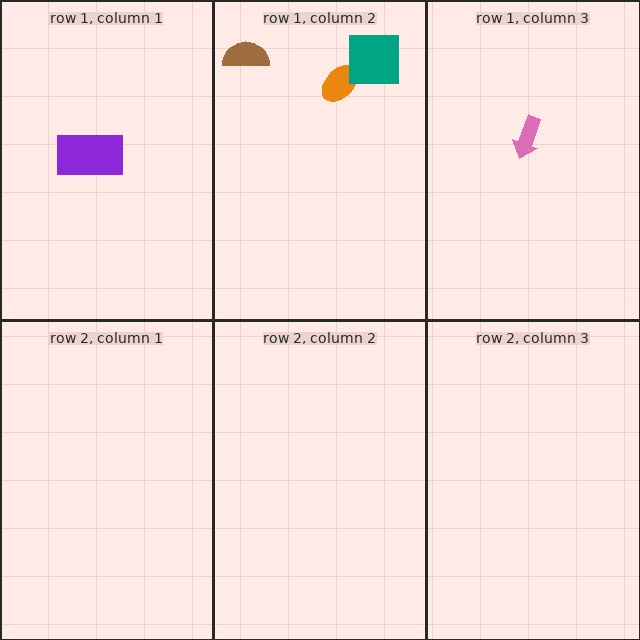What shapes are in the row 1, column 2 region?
The orange ellipse, the teal square, the brown semicircle.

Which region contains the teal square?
The row 1, column 2 region.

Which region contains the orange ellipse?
The row 1, column 2 region.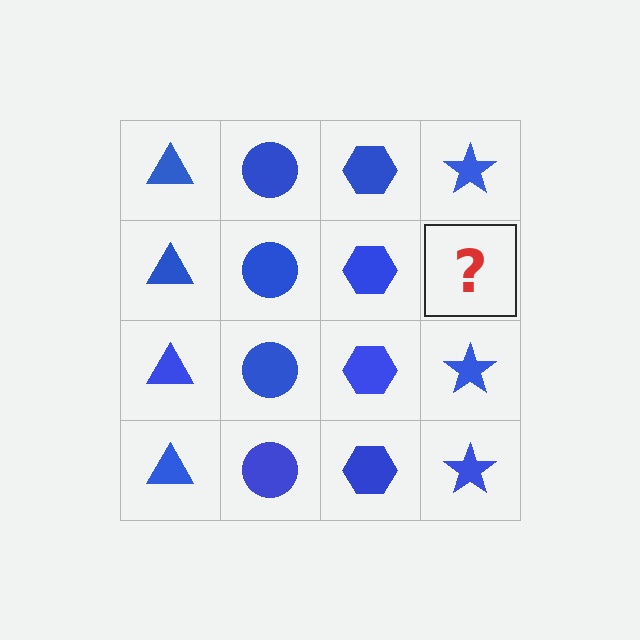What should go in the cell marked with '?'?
The missing cell should contain a blue star.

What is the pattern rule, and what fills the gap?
The rule is that each column has a consistent shape. The gap should be filled with a blue star.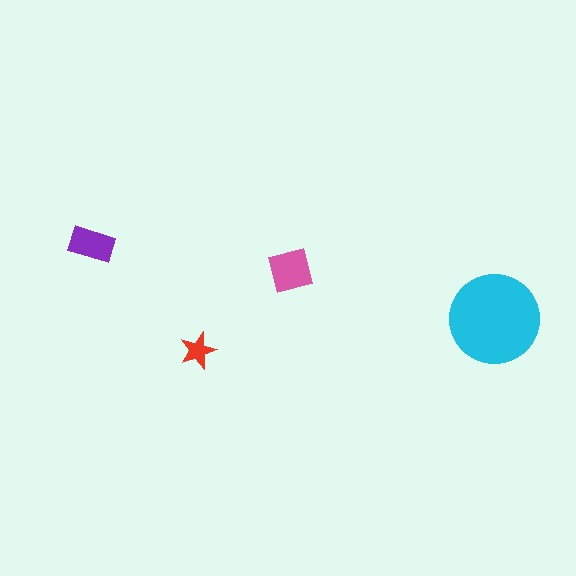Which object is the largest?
The cyan circle.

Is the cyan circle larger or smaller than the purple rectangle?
Larger.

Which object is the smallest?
The red star.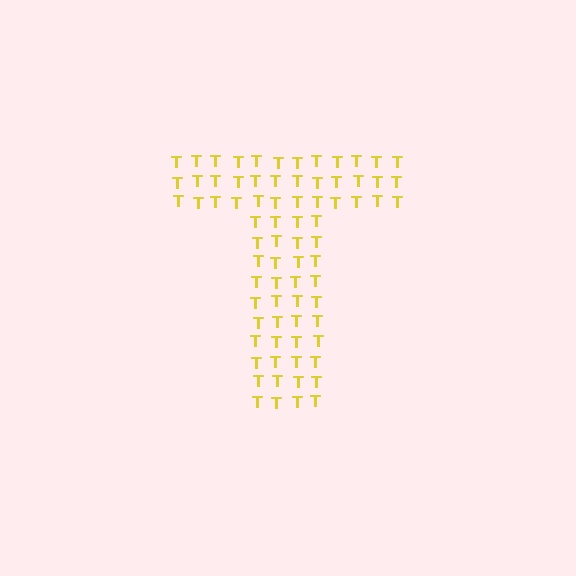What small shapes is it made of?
It is made of small letter T's.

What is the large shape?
The large shape is the letter T.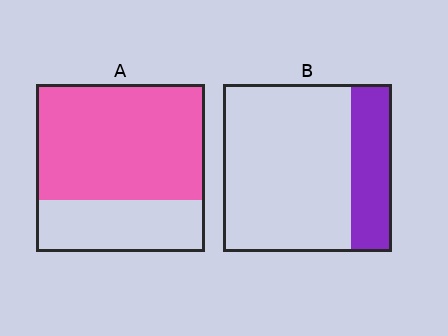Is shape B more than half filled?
No.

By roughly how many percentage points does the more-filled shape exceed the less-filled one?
By roughly 45 percentage points (A over B).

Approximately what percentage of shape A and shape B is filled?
A is approximately 70% and B is approximately 25%.